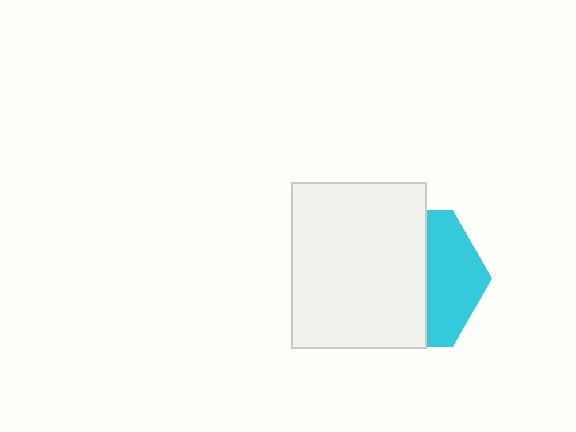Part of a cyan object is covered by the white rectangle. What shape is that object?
It is a hexagon.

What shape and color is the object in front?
The object in front is a white rectangle.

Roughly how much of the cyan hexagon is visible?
A small part of it is visible (roughly 38%).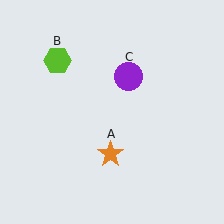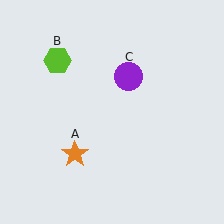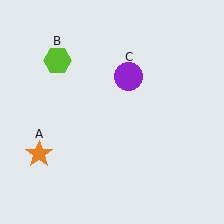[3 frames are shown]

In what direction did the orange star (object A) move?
The orange star (object A) moved left.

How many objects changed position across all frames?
1 object changed position: orange star (object A).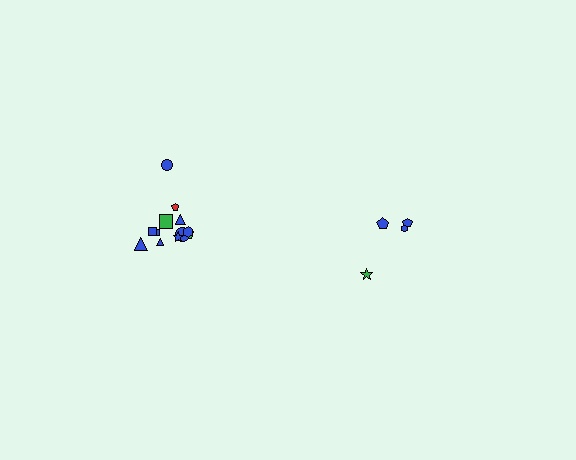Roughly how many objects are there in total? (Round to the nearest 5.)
Roughly 15 objects in total.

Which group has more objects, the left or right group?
The left group.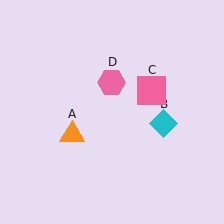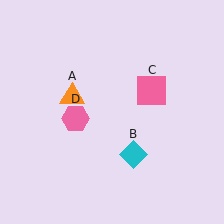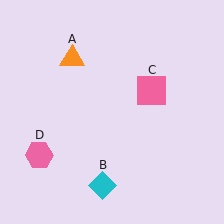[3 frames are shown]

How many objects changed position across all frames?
3 objects changed position: orange triangle (object A), cyan diamond (object B), pink hexagon (object D).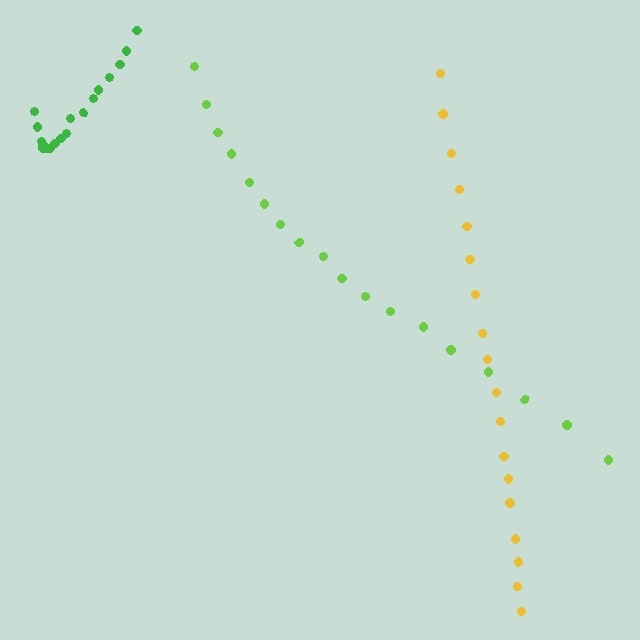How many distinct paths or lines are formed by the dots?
There are 3 distinct paths.